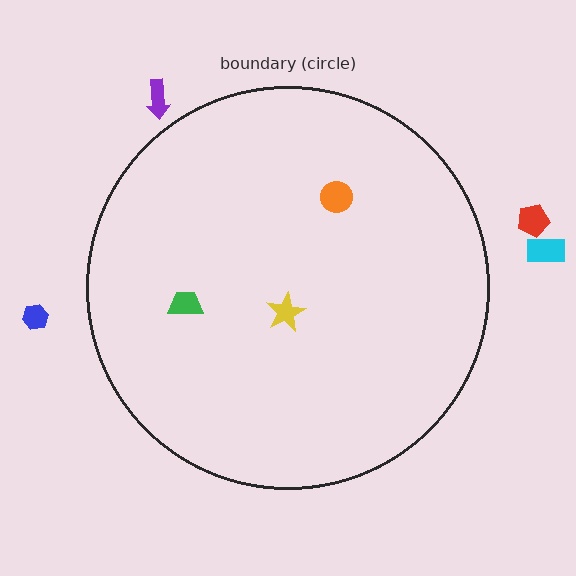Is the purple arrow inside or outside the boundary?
Outside.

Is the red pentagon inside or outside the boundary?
Outside.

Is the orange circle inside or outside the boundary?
Inside.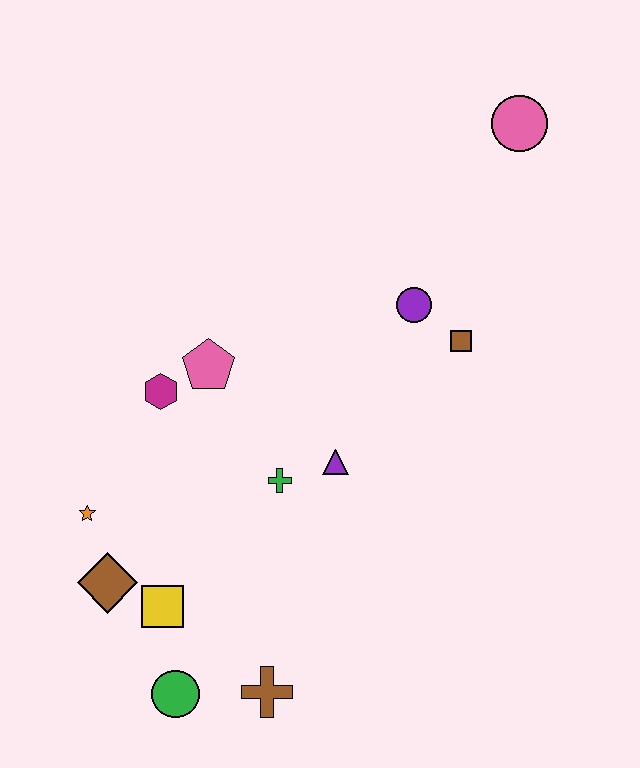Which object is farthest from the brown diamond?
The pink circle is farthest from the brown diamond.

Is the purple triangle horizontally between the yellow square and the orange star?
No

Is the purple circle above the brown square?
Yes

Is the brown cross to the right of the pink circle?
No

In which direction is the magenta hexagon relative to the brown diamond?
The magenta hexagon is above the brown diamond.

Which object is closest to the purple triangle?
The green cross is closest to the purple triangle.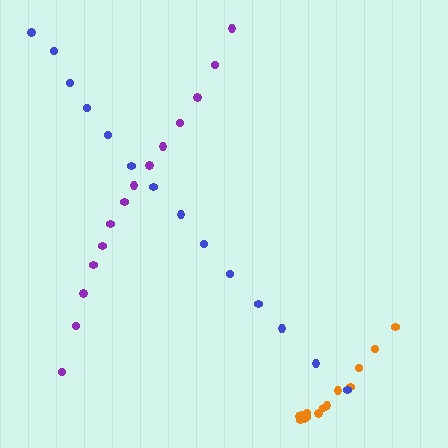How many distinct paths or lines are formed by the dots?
There are 3 distinct paths.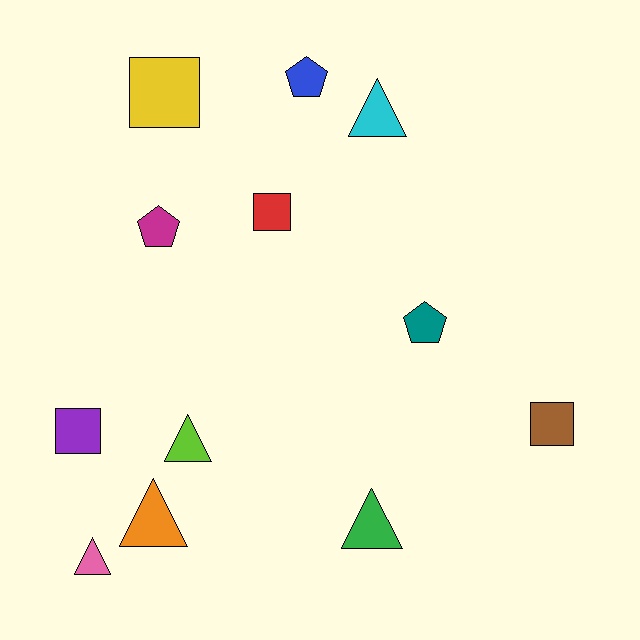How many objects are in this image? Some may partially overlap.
There are 12 objects.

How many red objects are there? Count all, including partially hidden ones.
There is 1 red object.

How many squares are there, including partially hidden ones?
There are 4 squares.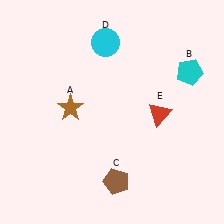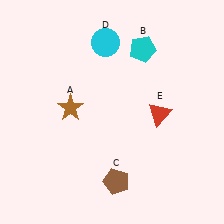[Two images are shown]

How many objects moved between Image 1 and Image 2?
1 object moved between the two images.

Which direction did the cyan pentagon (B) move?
The cyan pentagon (B) moved left.